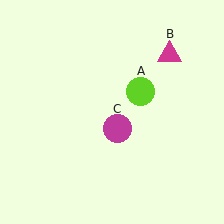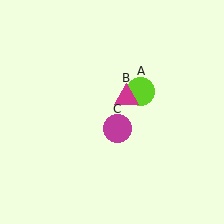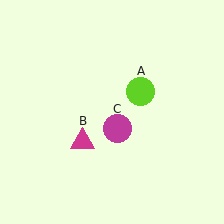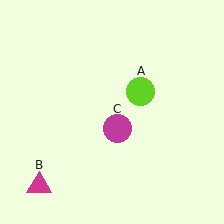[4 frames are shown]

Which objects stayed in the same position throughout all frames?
Lime circle (object A) and magenta circle (object C) remained stationary.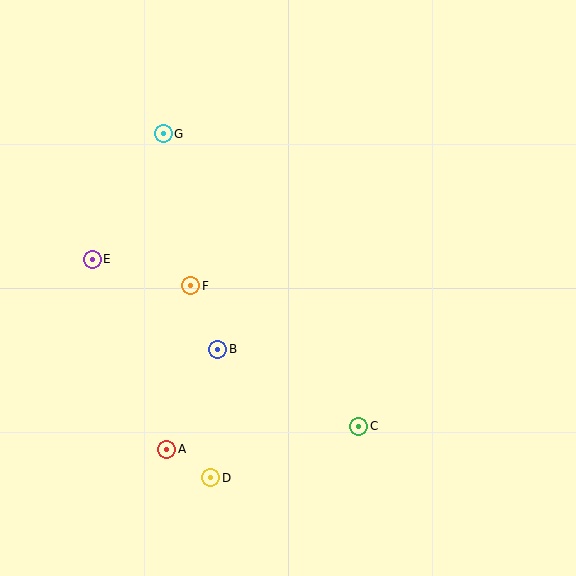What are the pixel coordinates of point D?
Point D is at (211, 478).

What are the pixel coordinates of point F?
Point F is at (191, 286).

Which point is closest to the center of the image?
Point B at (218, 349) is closest to the center.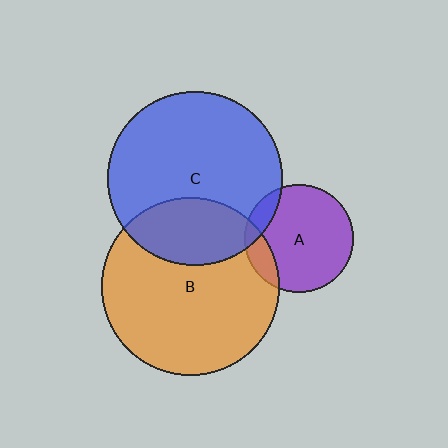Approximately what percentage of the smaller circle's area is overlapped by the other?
Approximately 15%.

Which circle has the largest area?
Circle B (orange).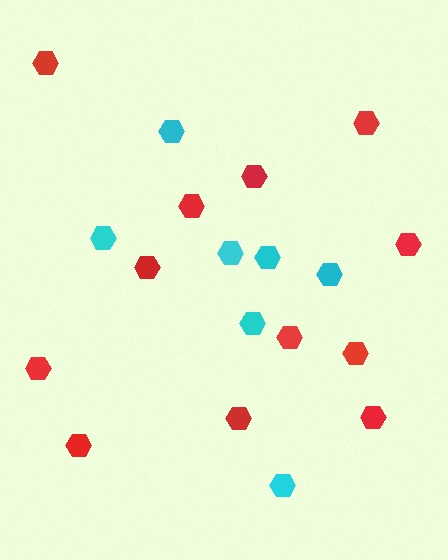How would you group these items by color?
There are 2 groups: one group of red hexagons (12) and one group of cyan hexagons (7).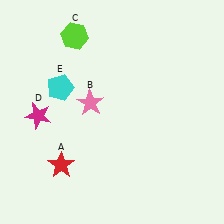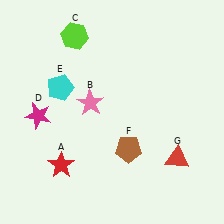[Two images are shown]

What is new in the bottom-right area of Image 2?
A brown pentagon (F) was added in the bottom-right area of Image 2.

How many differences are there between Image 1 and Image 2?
There are 2 differences between the two images.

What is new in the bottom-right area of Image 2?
A red triangle (G) was added in the bottom-right area of Image 2.